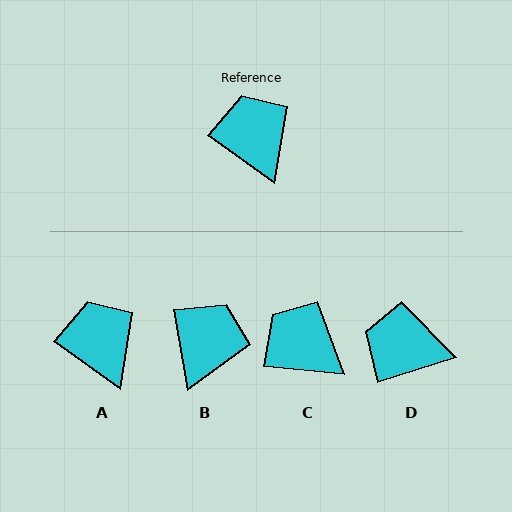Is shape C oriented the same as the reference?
No, it is off by about 30 degrees.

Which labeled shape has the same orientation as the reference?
A.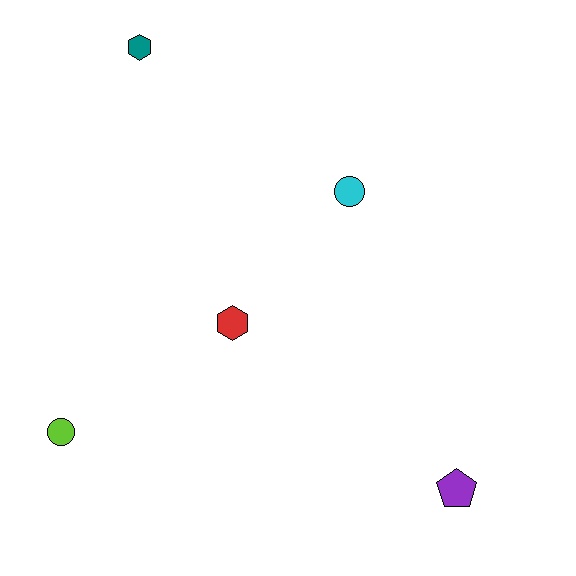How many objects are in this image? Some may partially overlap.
There are 5 objects.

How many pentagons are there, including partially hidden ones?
There is 1 pentagon.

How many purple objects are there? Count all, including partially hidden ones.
There is 1 purple object.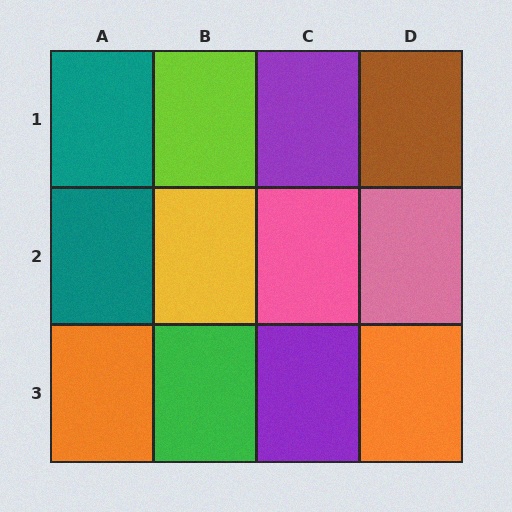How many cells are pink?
2 cells are pink.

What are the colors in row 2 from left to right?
Teal, yellow, pink, pink.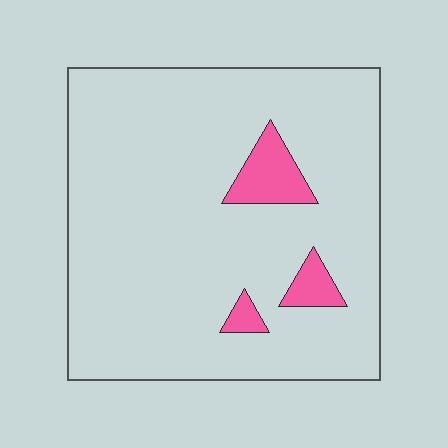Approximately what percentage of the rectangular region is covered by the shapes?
Approximately 10%.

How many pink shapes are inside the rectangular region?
3.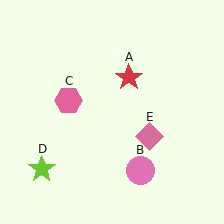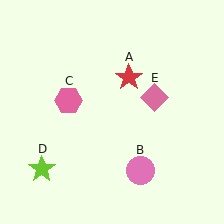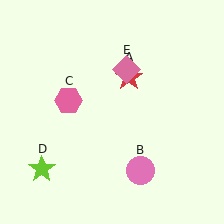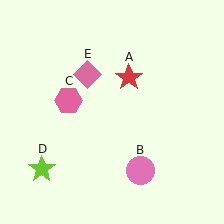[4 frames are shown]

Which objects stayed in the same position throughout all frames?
Red star (object A) and pink circle (object B) and pink hexagon (object C) and lime star (object D) remained stationary.